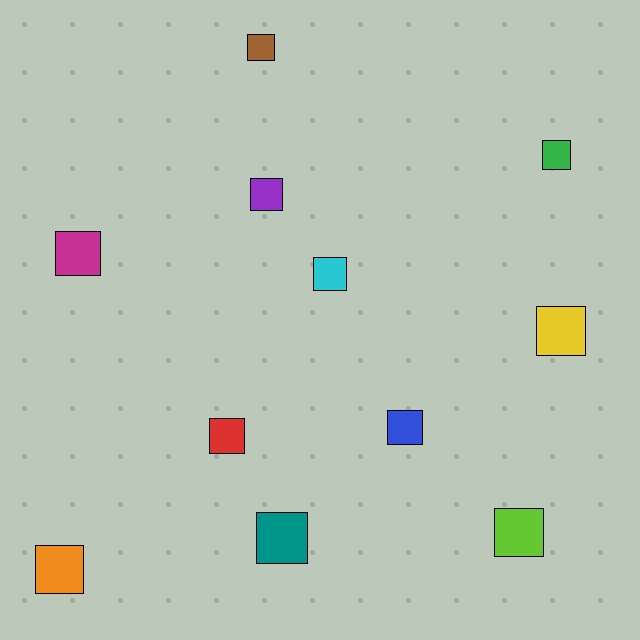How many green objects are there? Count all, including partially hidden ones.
There is 1 green object.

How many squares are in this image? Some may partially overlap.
There are 11 squares.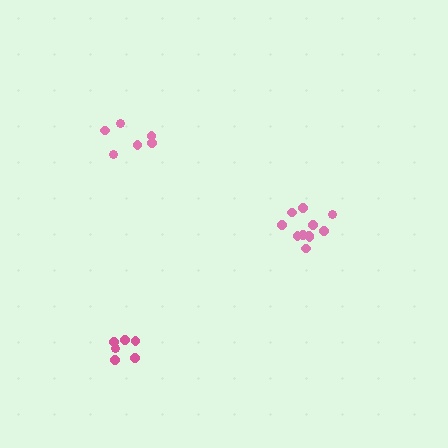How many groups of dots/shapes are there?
There are 3 groups.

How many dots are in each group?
Group 1: 11 dots, Group 2: 6 dots, Group 3: 6 dots (23 total).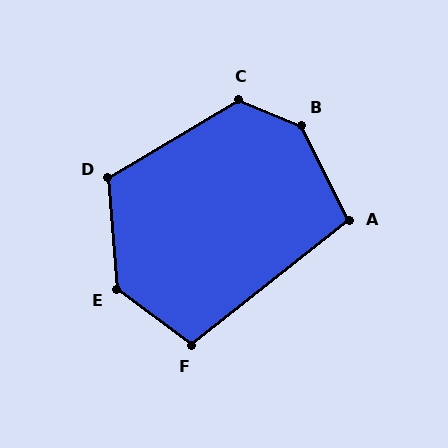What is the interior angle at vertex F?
Approximately 105 degrees (obtuse).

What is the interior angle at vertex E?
Approximately 132 degrees (obtuse).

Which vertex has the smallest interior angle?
A, at approximately 102 degrees.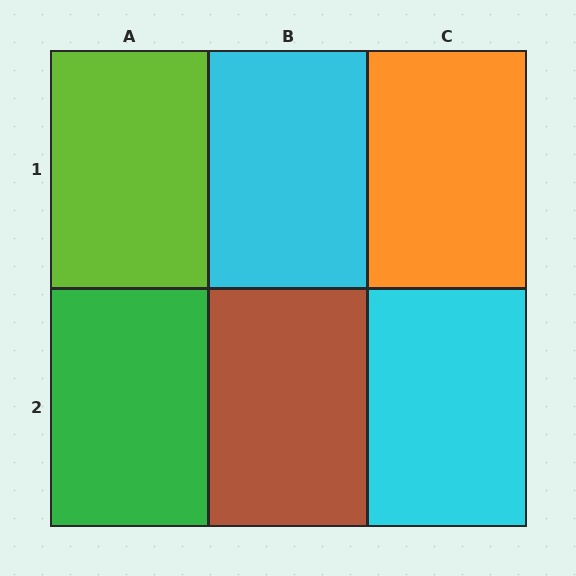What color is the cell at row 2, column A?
Green.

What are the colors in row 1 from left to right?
Lime, cyan, orange.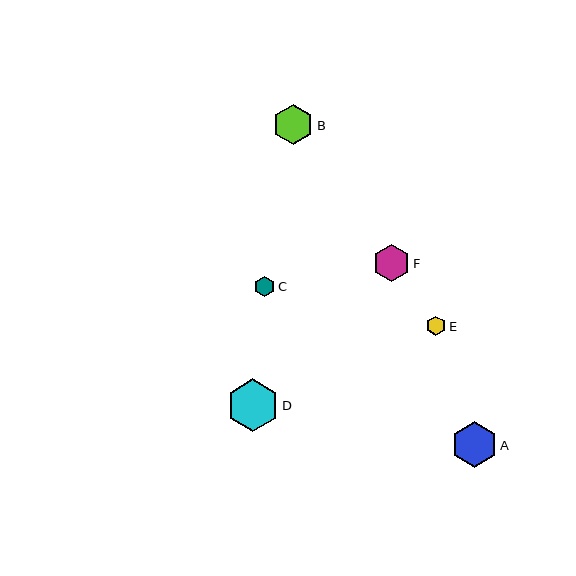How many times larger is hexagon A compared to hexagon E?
Hexagon A is approximately 2.3 times the size of hexagon E.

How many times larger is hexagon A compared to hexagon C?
Hexagon A is approximately 2.3 times the size of hexagon C.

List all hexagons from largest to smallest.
From largest to smallest: D, A, B, F, C, E.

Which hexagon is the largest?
Hexagon D is the largest with a size of approximately 52 pixels.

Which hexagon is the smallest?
Hexagon E is the smallest with a size of approximately 19 pixels.